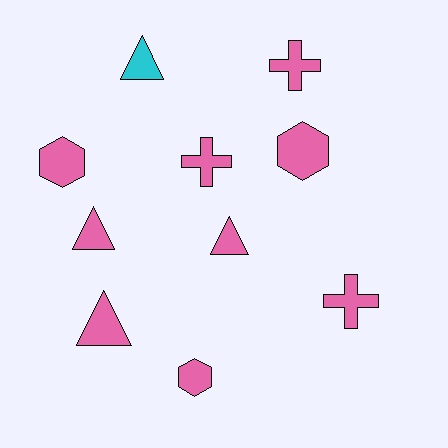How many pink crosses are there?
There are 3 pink crosses.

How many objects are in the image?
There are 10 objects.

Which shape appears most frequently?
Triangle, with 4 objects.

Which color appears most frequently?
Pink, with 9 objects.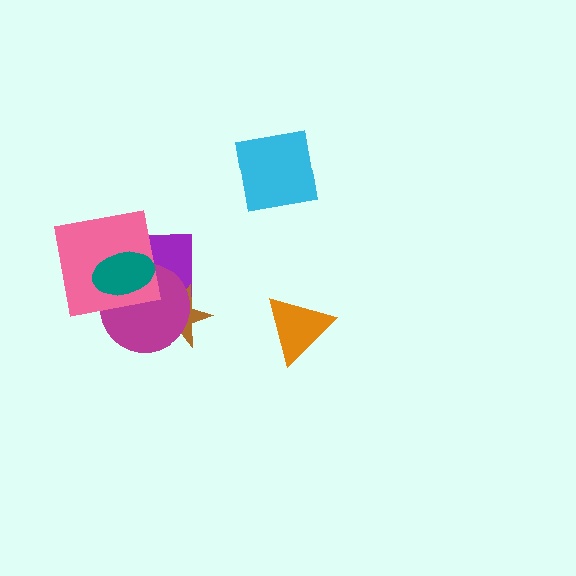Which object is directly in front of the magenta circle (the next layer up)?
The pink square is directly in front of the magenta circle.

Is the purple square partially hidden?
Yes, it is partially covered by another shape.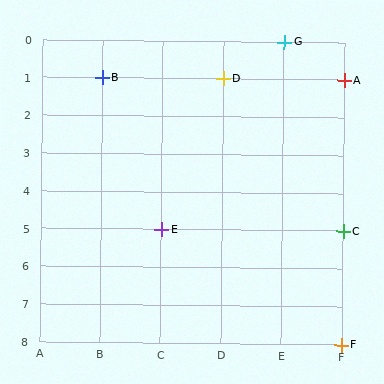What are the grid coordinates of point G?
Point G is at grid coordinates (E, 0).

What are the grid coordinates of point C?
Point C is at grid coordinates (F, 5).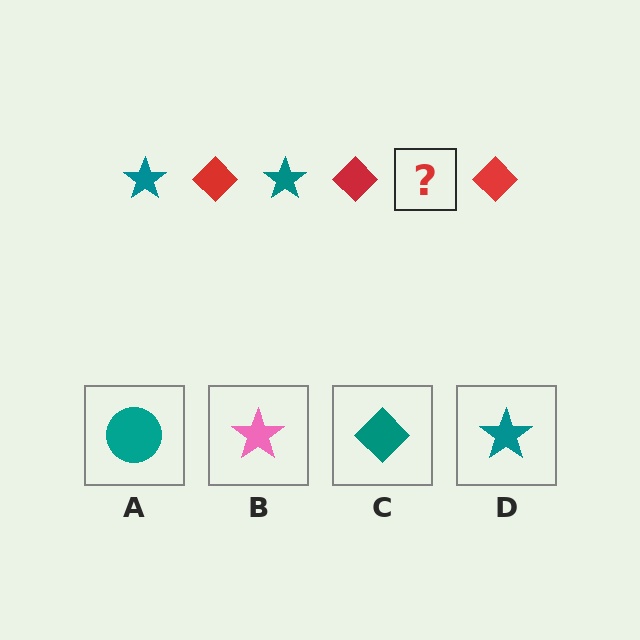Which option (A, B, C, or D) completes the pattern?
D.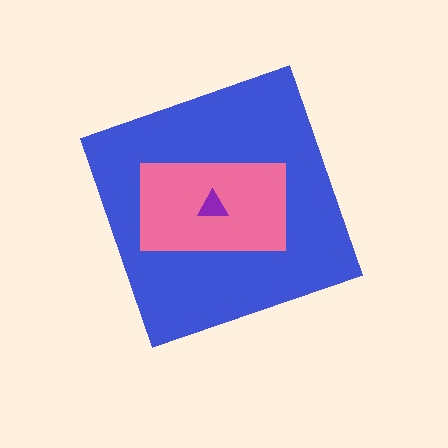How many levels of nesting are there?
3.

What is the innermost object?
The purple triangle.